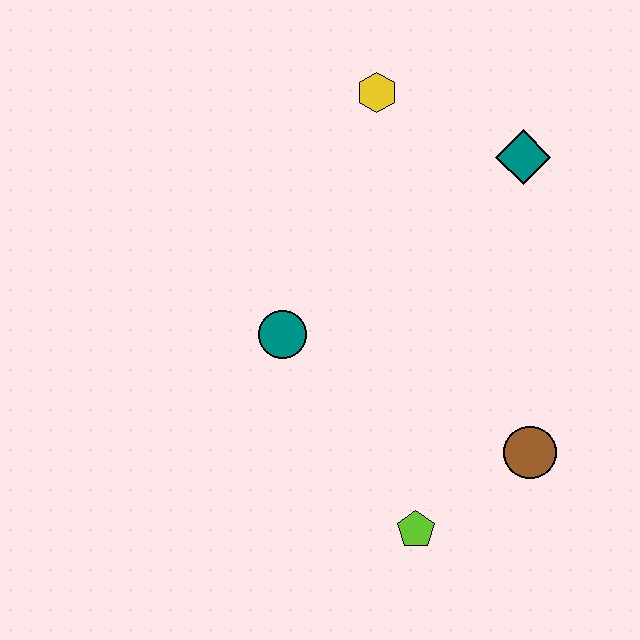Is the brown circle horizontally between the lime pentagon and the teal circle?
No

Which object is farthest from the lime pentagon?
The yellow hexagon is farthest from the lime pentagon.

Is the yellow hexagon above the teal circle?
Yes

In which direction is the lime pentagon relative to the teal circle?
The lime pentagon is below the teal circle.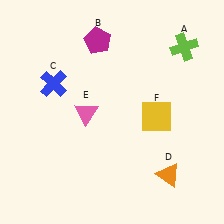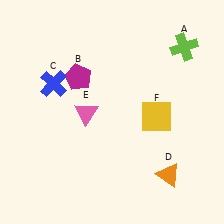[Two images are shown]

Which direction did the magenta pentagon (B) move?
The magenta pentagon (B) moved down.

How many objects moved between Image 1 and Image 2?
1 object moved between the two images.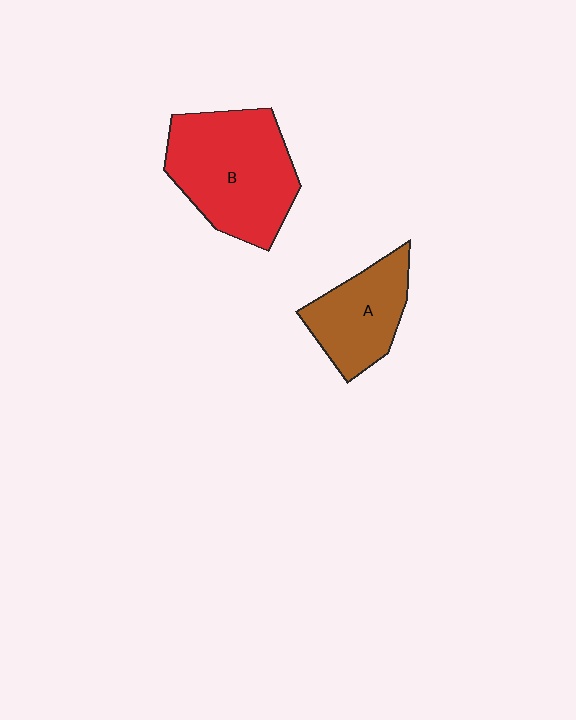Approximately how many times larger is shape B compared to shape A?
Approximately 1.6 times.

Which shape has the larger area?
Shape B (red).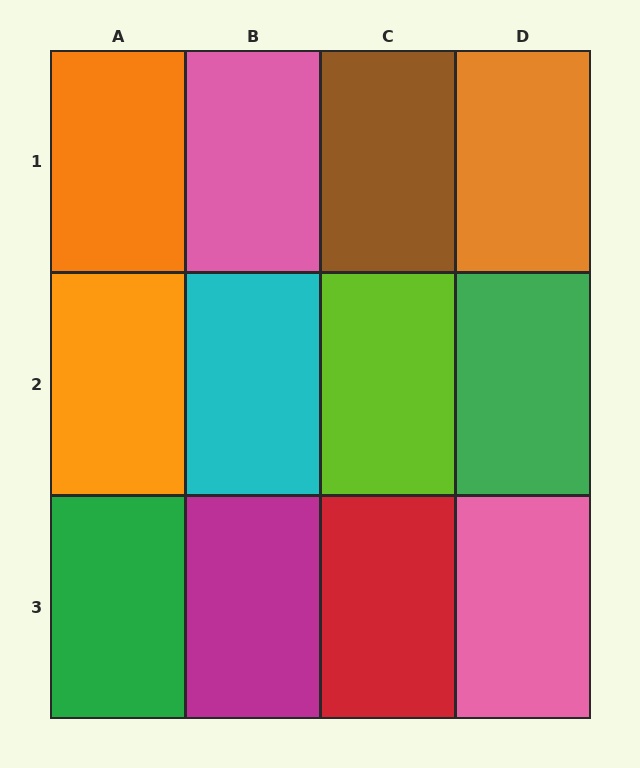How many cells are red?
1 cell is red.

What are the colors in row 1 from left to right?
Orange, pink, brown, orange.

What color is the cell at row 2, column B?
Cyan.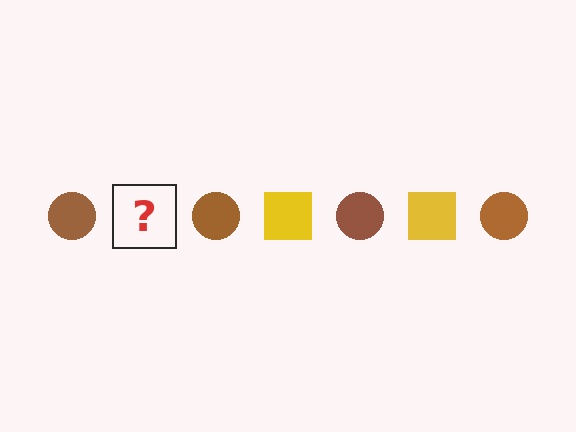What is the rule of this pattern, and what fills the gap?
The rule is that the pattern alternates between brown circle and yellow square. The gap should be filled with a yellow square.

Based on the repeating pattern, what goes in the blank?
The blank should be a yellow square.